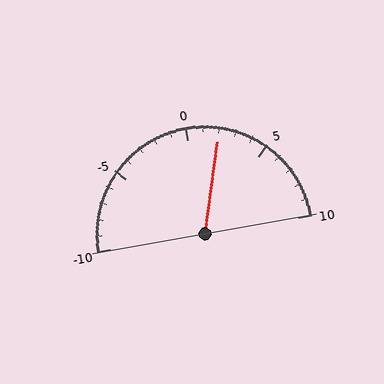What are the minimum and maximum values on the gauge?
The gauge ranges from -10 to 10.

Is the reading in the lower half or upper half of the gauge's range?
The reading is in the upper half of the range (-10 to 10).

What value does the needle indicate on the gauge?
The needle indicates approximately 2.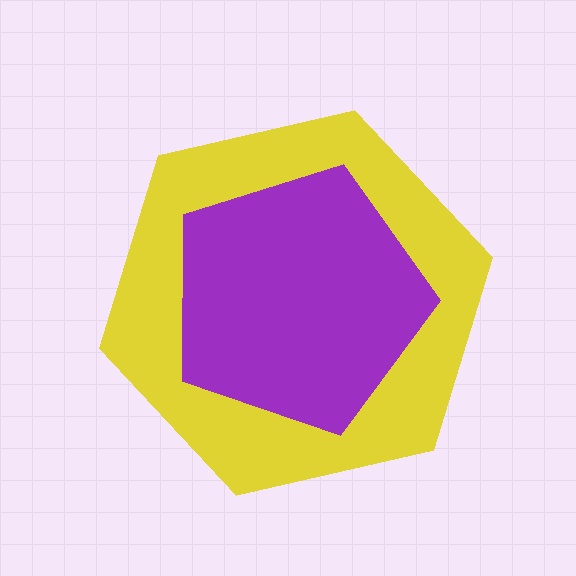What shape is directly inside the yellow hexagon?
The purple pentagon.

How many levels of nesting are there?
2.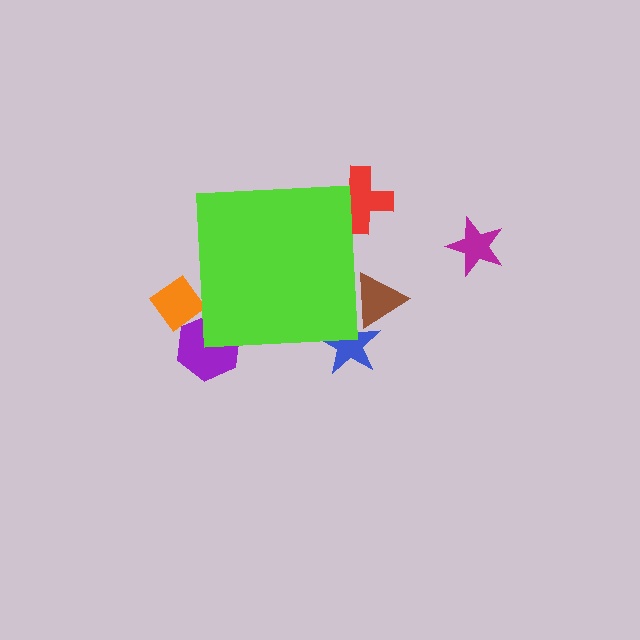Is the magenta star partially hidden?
No, the magenta star is fully visible.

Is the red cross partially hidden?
Yes, the red cross is partially hidden behind the lime square.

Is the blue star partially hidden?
Yes, the blue star is partially hidden behind the lime square.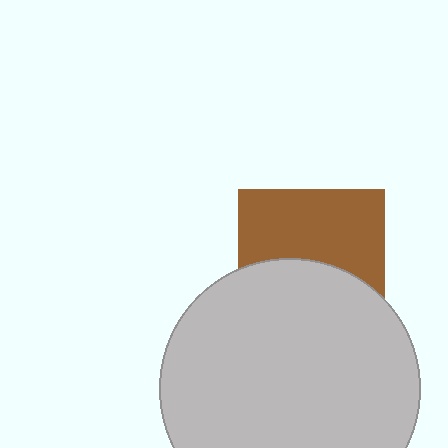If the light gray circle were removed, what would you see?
You would see the complete brown square.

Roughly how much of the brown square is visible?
About half of it is visible (roughly 53%).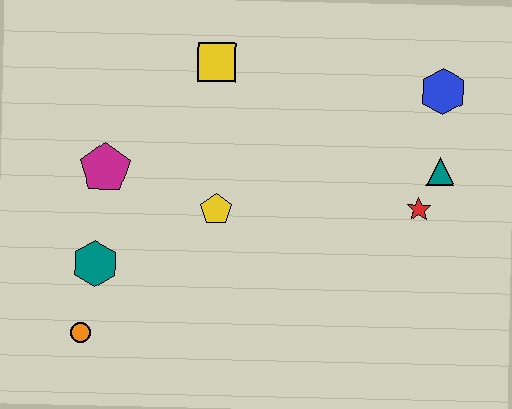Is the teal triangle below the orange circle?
No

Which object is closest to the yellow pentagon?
The magenta pentagon is closest to the yellow pentagon.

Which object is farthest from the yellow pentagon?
The blue hexagon is farthest from the yellow pentagon.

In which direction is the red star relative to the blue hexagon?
The red star is below the blue hexagon.